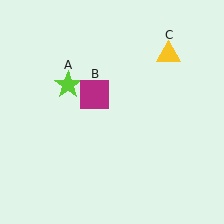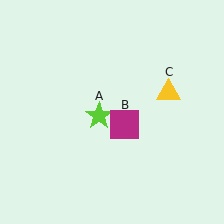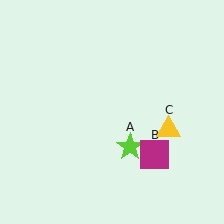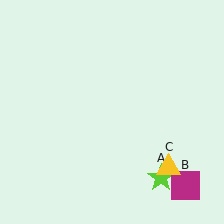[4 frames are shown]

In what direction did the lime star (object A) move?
The lime star (object A) moved down and to the right.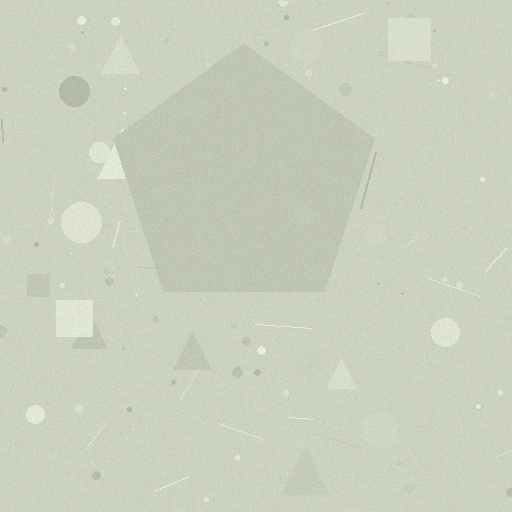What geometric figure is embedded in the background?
A pentagon is embedded in the background.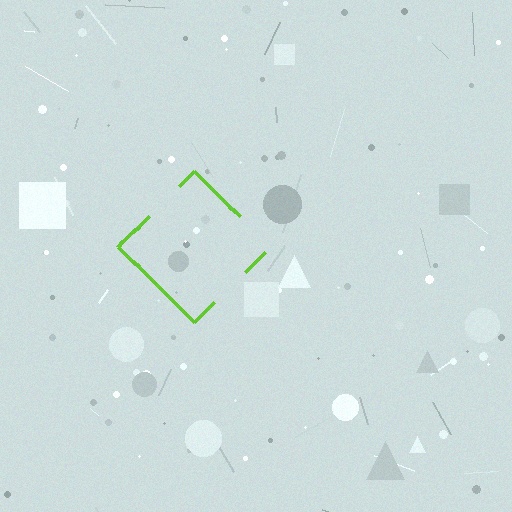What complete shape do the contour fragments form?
The contour fragments form a diamond.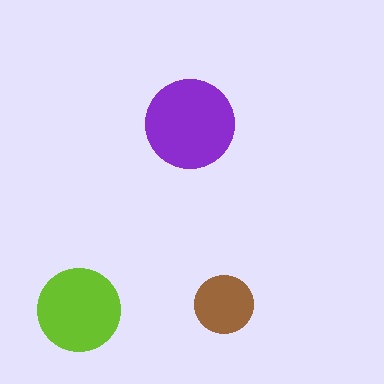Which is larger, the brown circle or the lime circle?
The lime one.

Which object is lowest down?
The lime circle is bottommost.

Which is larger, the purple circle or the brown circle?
The purple one.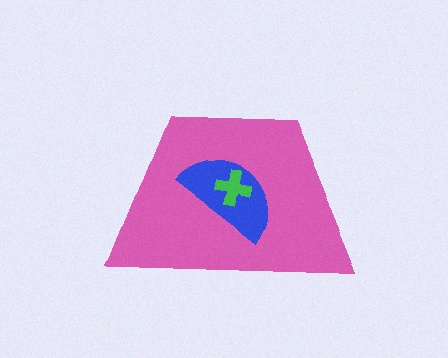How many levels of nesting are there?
3.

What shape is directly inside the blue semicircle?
The green cross.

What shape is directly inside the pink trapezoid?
The blue semicircle.